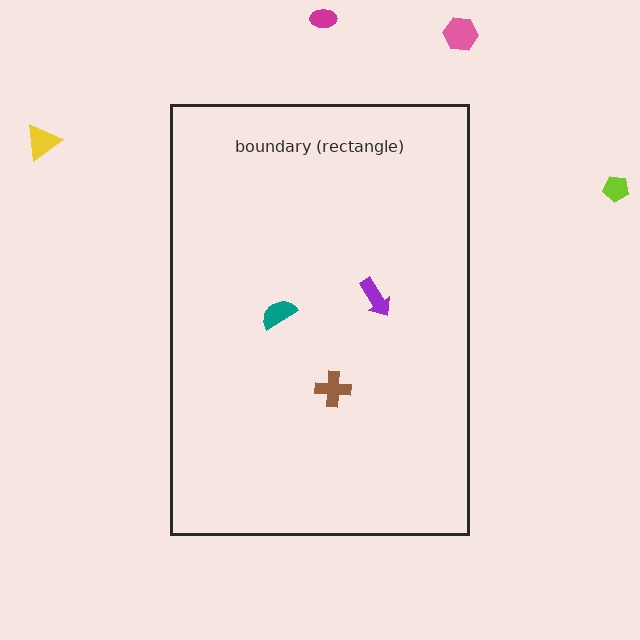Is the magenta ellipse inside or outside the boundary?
Outside.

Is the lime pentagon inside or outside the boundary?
Outside.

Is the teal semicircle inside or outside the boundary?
Inside.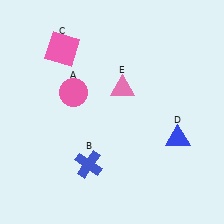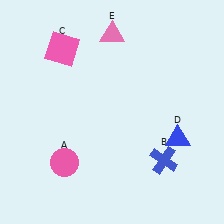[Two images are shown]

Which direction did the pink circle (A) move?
The pink circle (A) moved down.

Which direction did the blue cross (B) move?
The blue cross (B) moved right.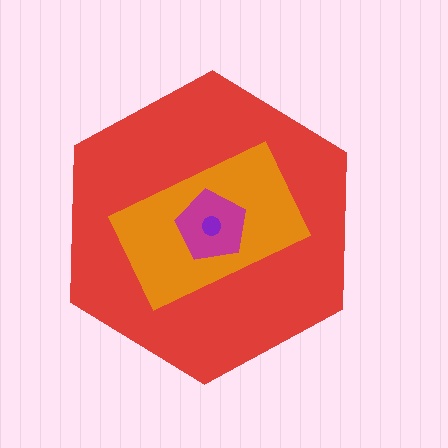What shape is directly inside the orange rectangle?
The magenta pentagon.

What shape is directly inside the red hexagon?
The orange rectangle.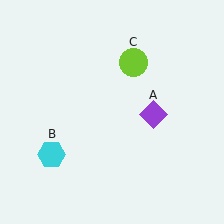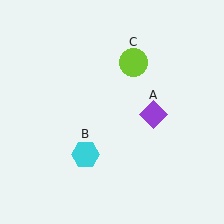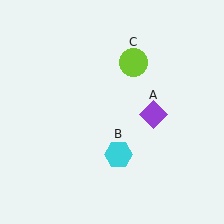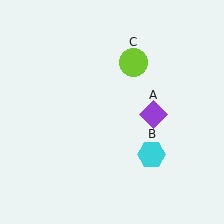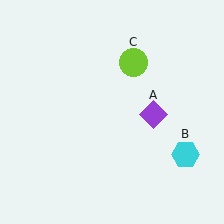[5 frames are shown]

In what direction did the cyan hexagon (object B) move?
The cyan hexagon (object B) moved right.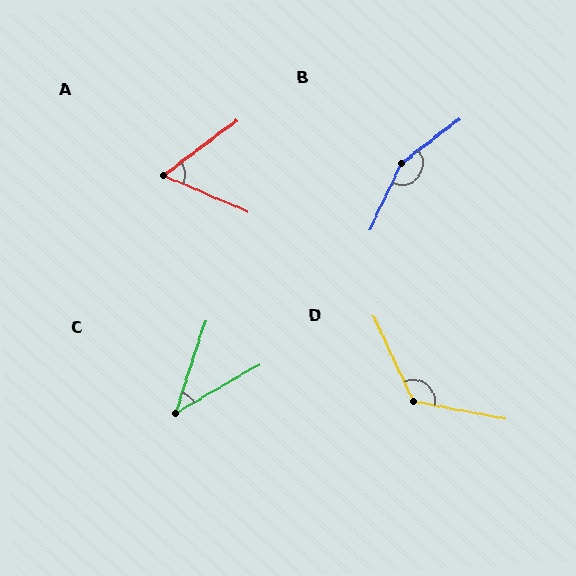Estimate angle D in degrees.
Approximately 126 degrees.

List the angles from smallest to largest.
C (41°), A (60°), D (126°), B (153°).